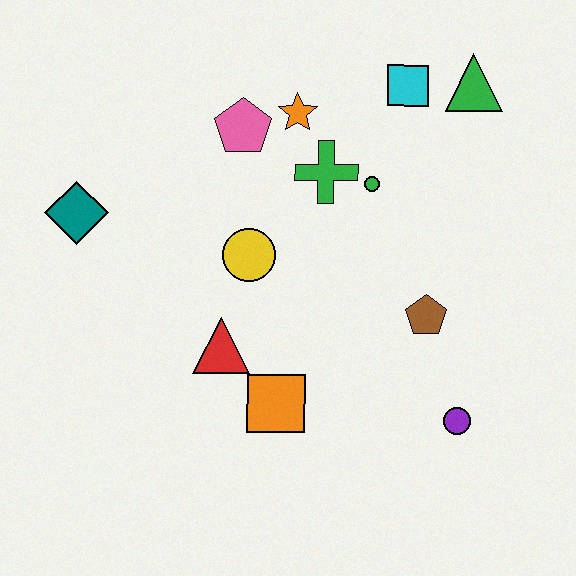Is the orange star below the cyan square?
Yes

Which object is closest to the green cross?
The green circle is closest to the green cross.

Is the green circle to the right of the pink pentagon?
Yes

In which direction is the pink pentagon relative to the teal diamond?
The pink pentagon is to the right of the teal diamond.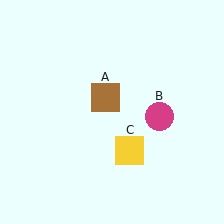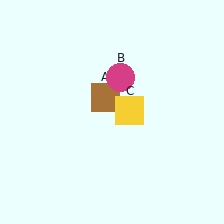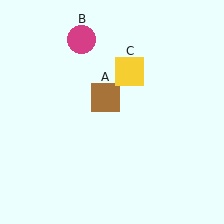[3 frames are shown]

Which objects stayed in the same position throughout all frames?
Brown square (object A) remained stationary.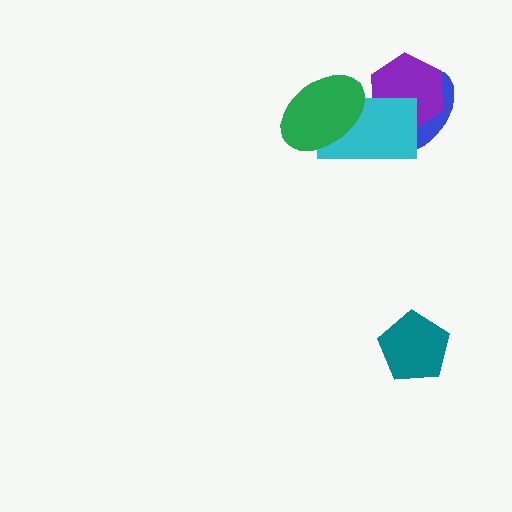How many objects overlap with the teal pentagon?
0 objects overlap with the teal pentagon.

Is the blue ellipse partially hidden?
Yes, it is partially covered by another shape.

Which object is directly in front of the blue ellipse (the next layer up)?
The purple hexagon is directly in front of the blue ellipse.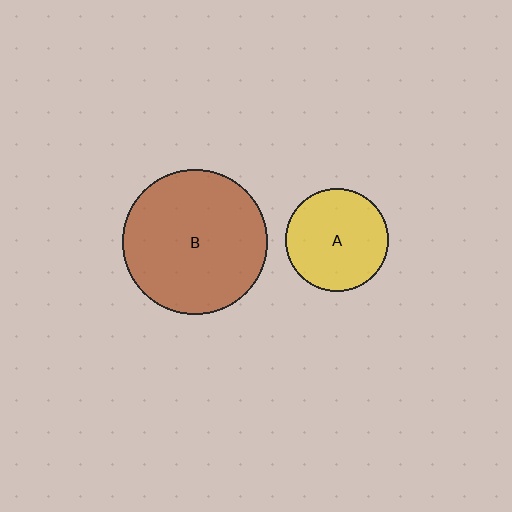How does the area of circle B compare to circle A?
Approximately 2.0 times.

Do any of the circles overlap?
No, none of the circles overlap.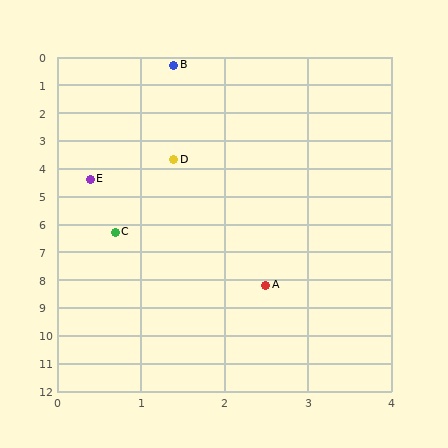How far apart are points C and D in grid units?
Points C and D are about 2.7 grid units apart.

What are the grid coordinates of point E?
Point E is at approximately (0.4, 4.4).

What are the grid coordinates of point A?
Point A is at approximately (2.5, 8.2).